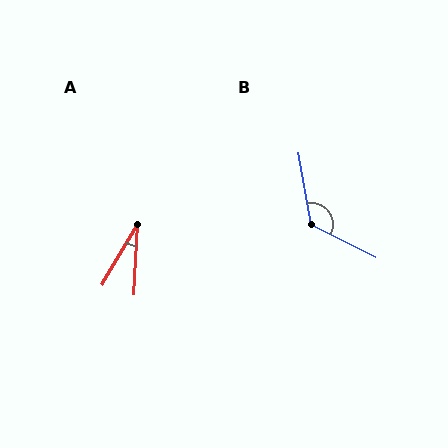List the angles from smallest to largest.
A (28°), B (127°).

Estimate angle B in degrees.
Approximately 127 degrees.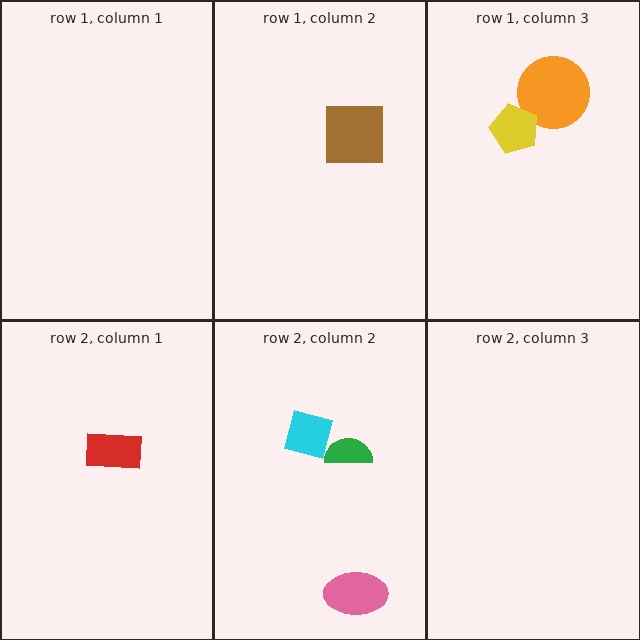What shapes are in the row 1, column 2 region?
The brown square.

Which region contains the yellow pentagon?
The row 1, column 3 region.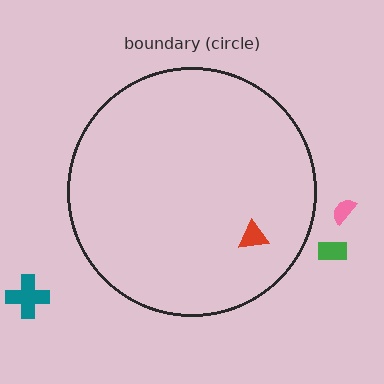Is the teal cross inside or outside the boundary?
Outside.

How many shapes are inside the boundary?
1 inside, 3 outside.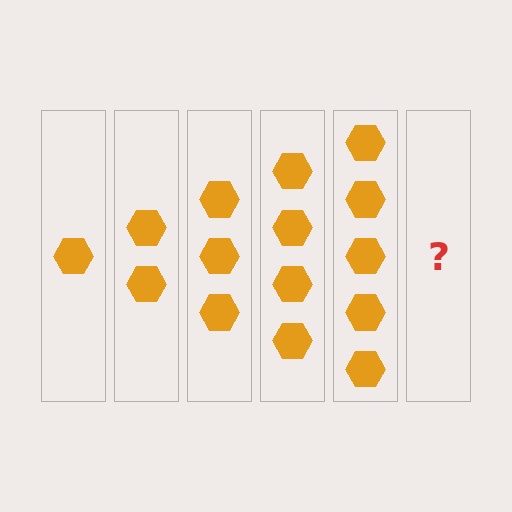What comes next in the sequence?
The next element should be 6 hexagons.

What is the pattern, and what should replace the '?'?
The pattern is that each step adds one more hexagon. The '?' should be 6 hexagons.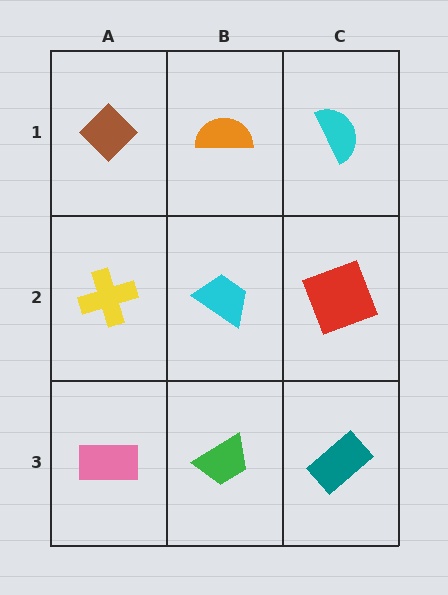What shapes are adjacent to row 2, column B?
An orange semicircle (row 1, column B), a green trapezoid (row 3, column B), a yellow cross (row 2, column A), a red square (row 2, column C).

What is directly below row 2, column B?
A green trapezoid.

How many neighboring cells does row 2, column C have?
3.